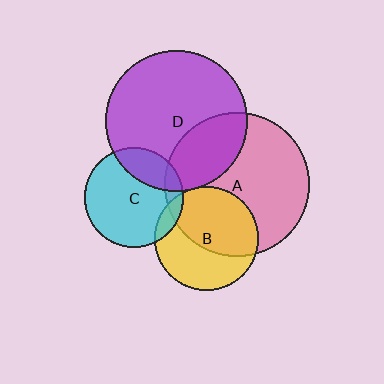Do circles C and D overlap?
Yes.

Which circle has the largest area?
Circle A (pink).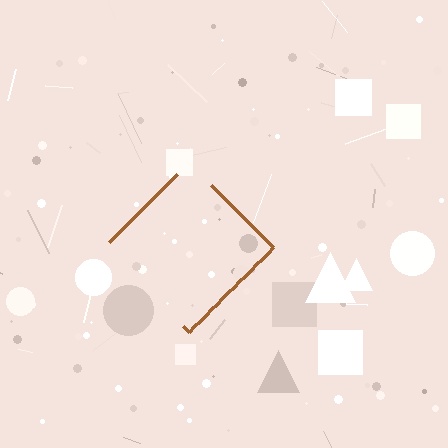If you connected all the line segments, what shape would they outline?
They would outline a diamond.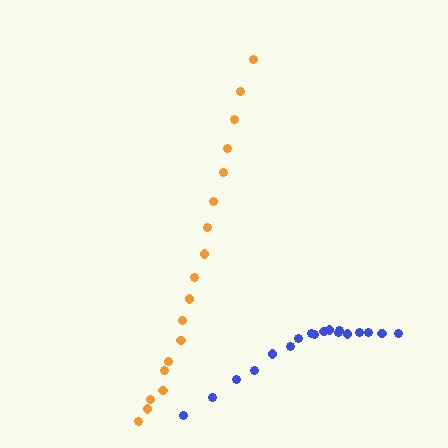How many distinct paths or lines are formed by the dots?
There are 2 distinct paths.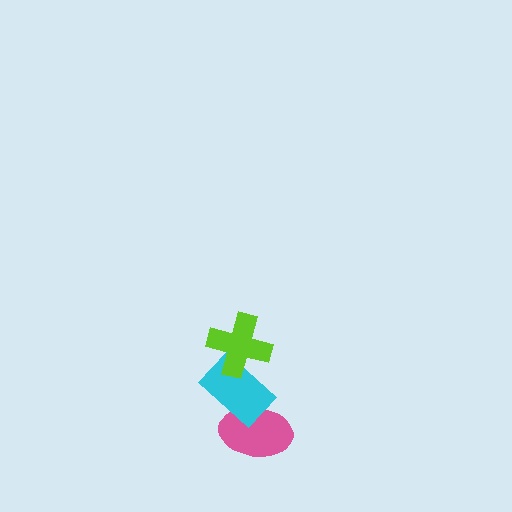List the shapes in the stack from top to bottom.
From top to bottom: the lime cross, the cyan rectangle, the pink ellipse.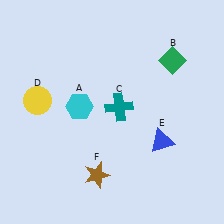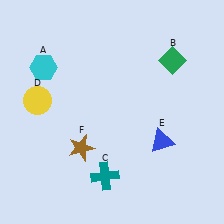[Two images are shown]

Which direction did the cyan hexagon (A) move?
The cyan hexagon (A) moved up.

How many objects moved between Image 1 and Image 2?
3 objects moved between the two images.